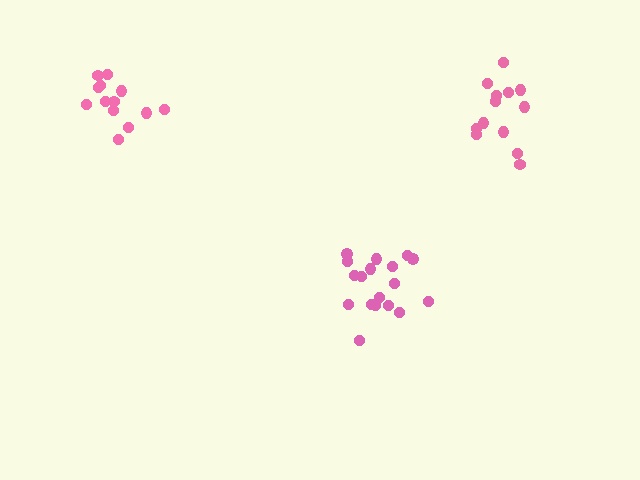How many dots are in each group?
Group 1: 18 dots, Group 2: 13 dots, Group 3: 13 dots (44 total).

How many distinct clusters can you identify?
There are 3 distinct clusters.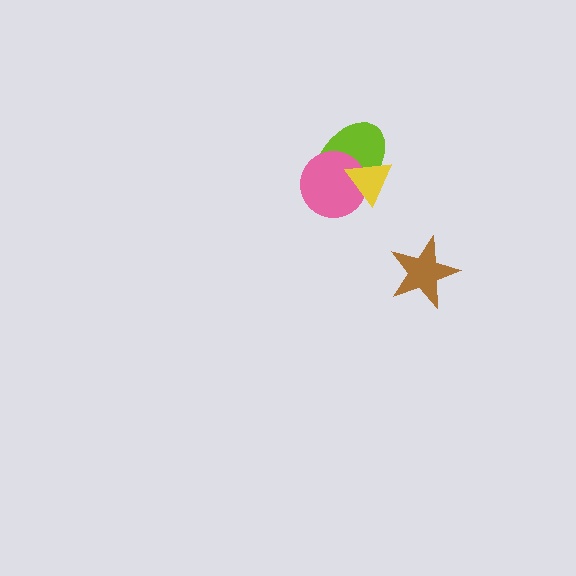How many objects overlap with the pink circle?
2 objects overlap with the pink circle.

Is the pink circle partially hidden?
Yes, it is partially covered by another shape.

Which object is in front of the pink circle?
The yellow triangle is in front of the pink circle.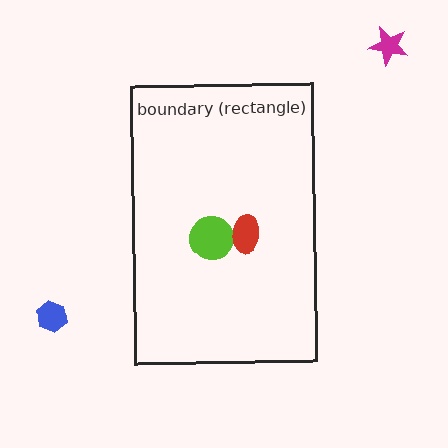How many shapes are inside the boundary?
2 inside, 2 outside.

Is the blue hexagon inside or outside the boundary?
Outside.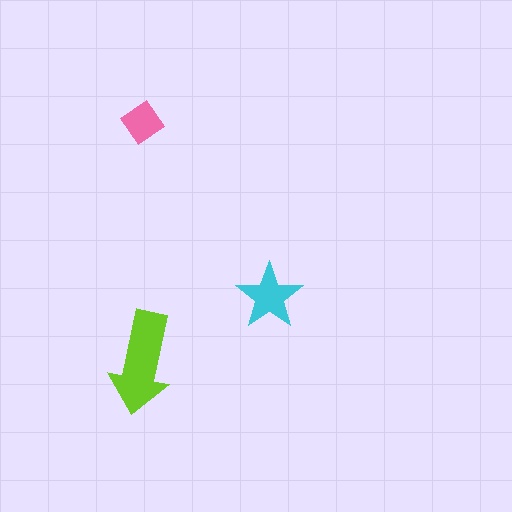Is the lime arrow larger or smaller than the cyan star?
Larger.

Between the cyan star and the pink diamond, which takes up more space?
The cyan star.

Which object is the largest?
The lime arrow.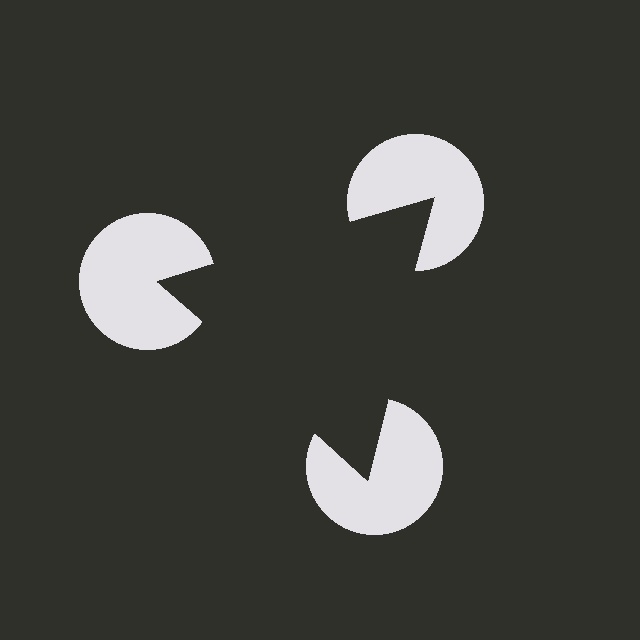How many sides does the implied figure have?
3 sides.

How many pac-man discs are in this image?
There are 3 — one at each vertex of the illusory triangle.